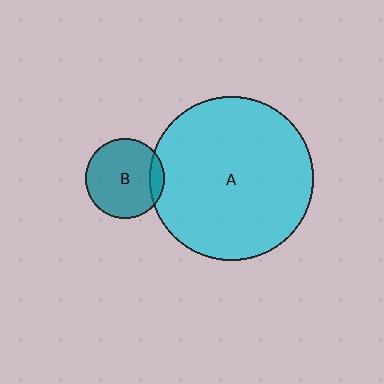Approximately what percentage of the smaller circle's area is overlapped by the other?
Approximately 10%.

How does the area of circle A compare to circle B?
Approximately 4.3 times.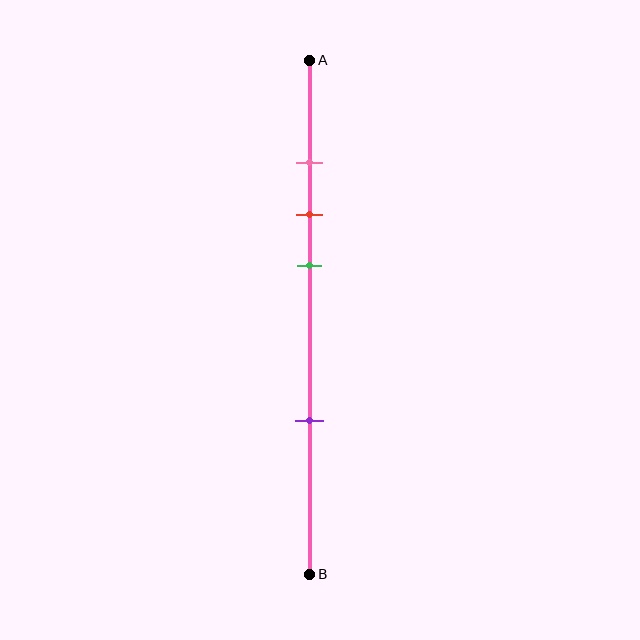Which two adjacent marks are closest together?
The pink and red marks are the closest adjacent pair.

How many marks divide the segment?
There are 4 marks dividing the segment.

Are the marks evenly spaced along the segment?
No, the marks are not evenly spaced.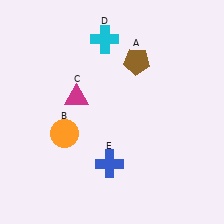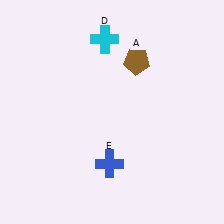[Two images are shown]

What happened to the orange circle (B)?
The orange circle (B) was removed in Image 2. It was in the bottom-left area of Image 1.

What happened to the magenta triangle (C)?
The magenta triangle (C) was removed in Image 2. It was in the top-left area of Image 1.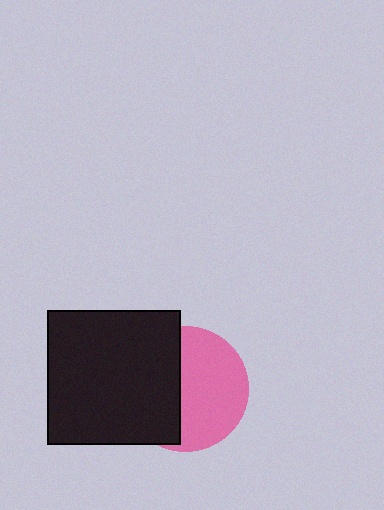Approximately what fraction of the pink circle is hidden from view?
Roughly 45% of the pink circle is hidden behind the black square.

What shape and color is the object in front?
The object in front is a black square.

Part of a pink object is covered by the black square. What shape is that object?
It is a circle.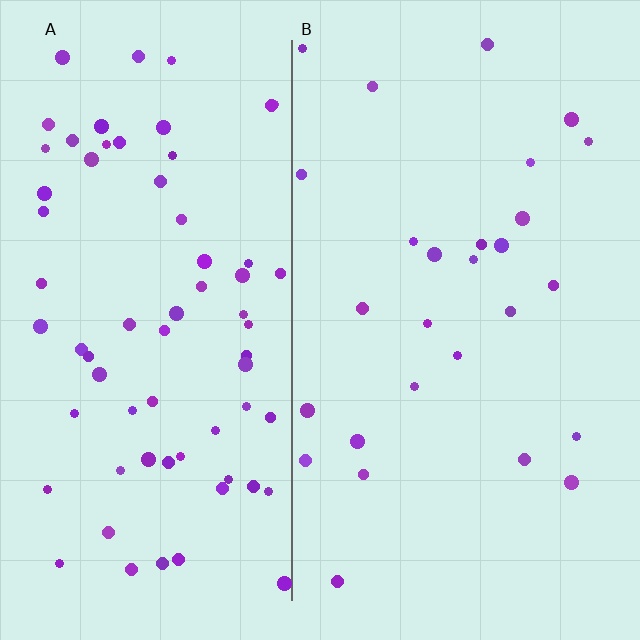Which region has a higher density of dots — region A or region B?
A (the left).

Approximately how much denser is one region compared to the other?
Approximately 2.6× — region A over region B.